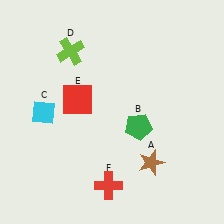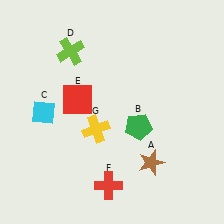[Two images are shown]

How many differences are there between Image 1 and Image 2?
There is 1 difference between the two images.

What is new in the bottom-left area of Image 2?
A yellow cross (G) was added in the bottom-left area of Image 2.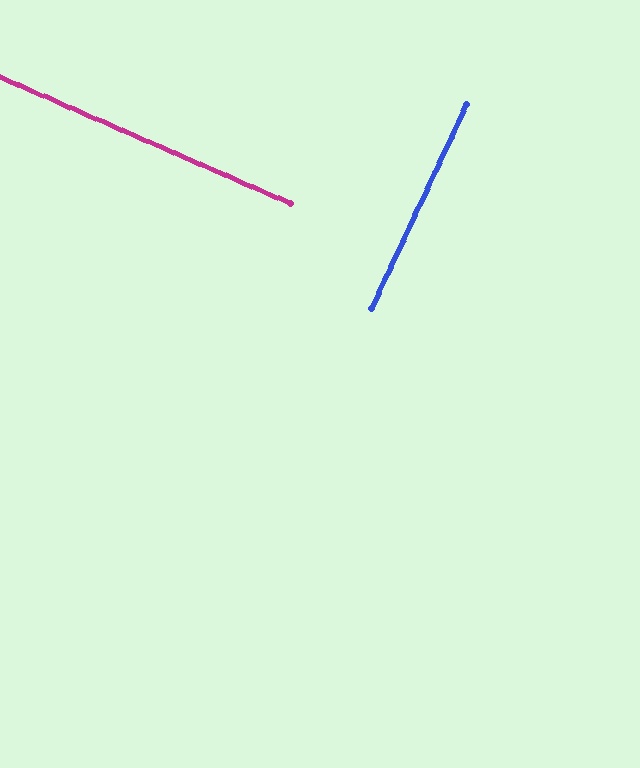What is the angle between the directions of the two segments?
Approximately 88 degrees.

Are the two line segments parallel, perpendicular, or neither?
Perpendicular — they meet at approximately 88°.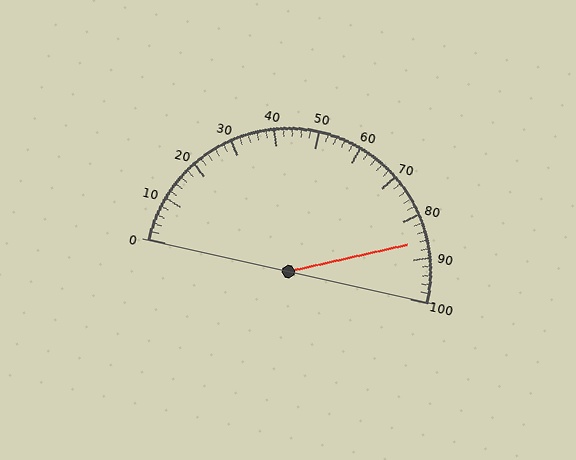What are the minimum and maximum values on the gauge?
The gauge ranges from 0 to 100.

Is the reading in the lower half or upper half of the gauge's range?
The reading is in the upper half of the range (0 to 100).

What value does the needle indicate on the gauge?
The needle indicates approximately 86.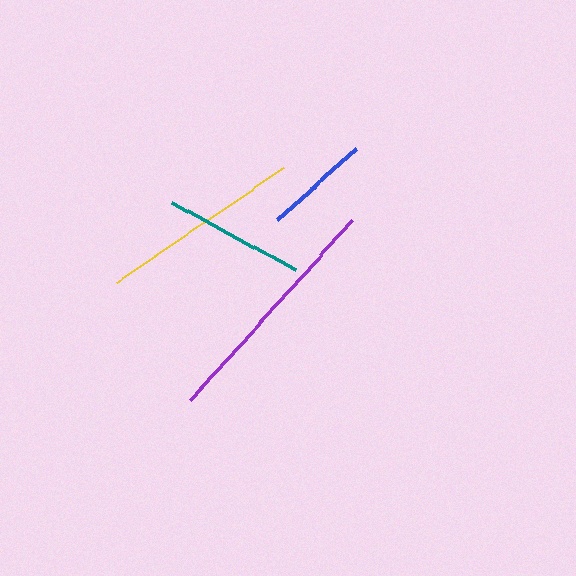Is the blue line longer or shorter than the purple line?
The purple line is longer than the blue line.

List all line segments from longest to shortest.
From longest to shortest: purple, yellow, teal, blue.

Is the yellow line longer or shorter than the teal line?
The yellow line is longer than the teal line.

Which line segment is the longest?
The purple line is the longest at approximately 243 pixels.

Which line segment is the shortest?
The blue line is the shortest at approximately 107 pixels.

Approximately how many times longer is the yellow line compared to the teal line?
The yellow line is approximately 1.4 times the length of the teal line.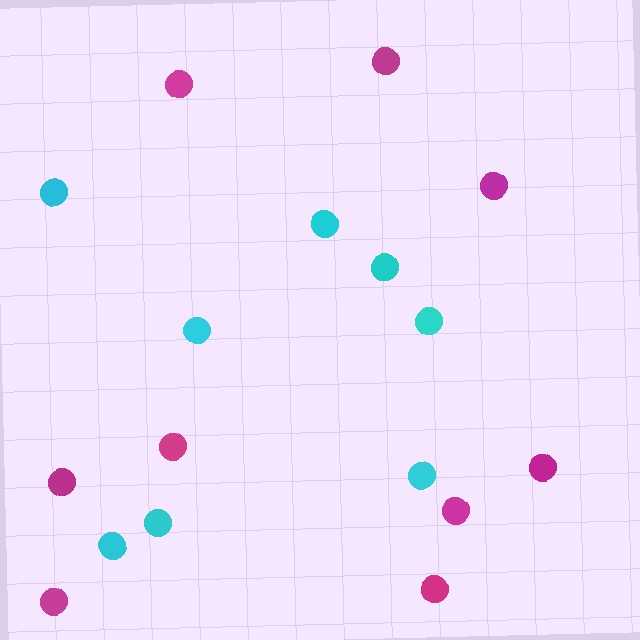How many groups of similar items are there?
There are 2 groups: one group of magenta circles (9) and one group of cyan circles (8).